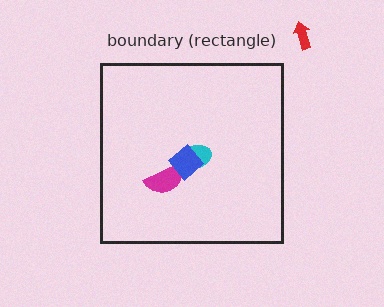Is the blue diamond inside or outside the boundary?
Inside.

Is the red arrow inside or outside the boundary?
Outside.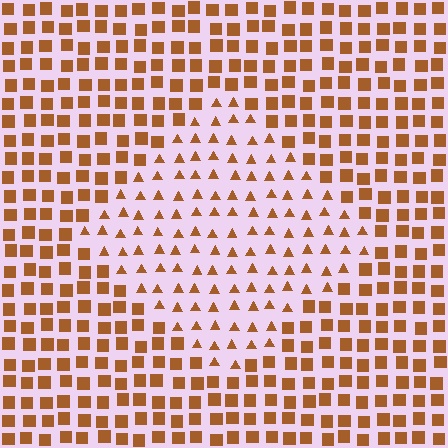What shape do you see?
I see a diamond.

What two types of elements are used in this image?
The image uses triangles inside the diamond region and squares outside it.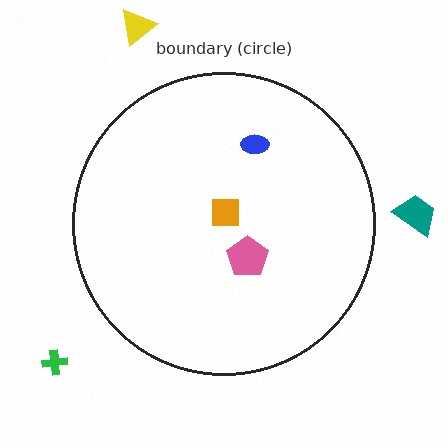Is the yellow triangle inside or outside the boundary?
Outside.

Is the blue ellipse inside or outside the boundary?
Inside.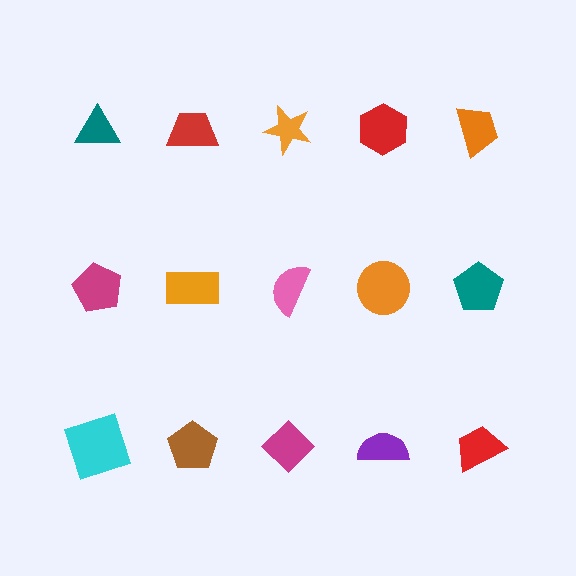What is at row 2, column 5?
A teal pentagon.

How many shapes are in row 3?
5 shapes.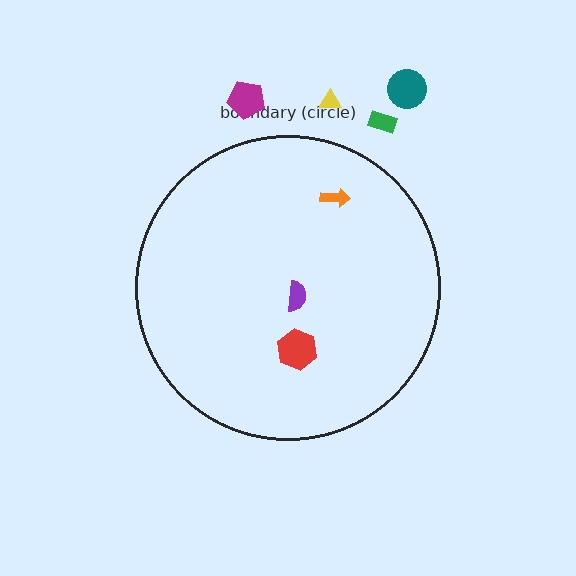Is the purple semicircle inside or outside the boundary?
Inside.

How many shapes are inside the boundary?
3 inside, 4 outside.